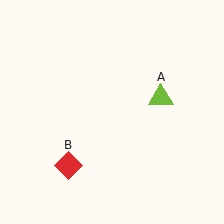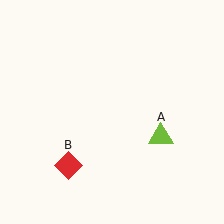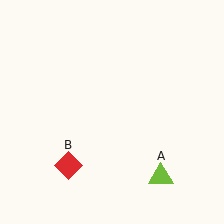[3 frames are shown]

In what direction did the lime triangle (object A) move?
The lime triangle (object A) moved down.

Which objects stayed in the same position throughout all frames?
Red diamond (object B) remained stationary.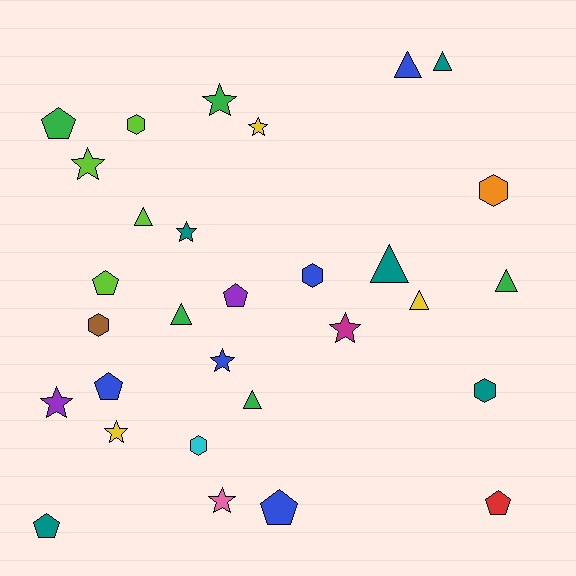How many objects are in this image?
There are 30 objects.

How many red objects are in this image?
There is 1 red object.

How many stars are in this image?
There are 9 stars.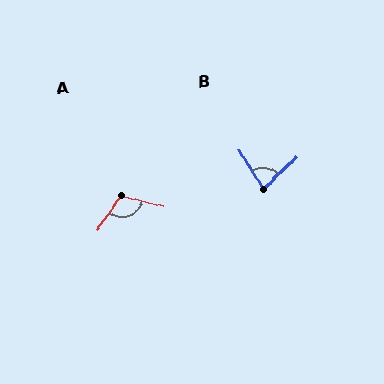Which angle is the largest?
A, at approximately 111 degrees.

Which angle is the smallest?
B, at approximately 78 degrees.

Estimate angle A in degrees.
Approximately 111 degrees.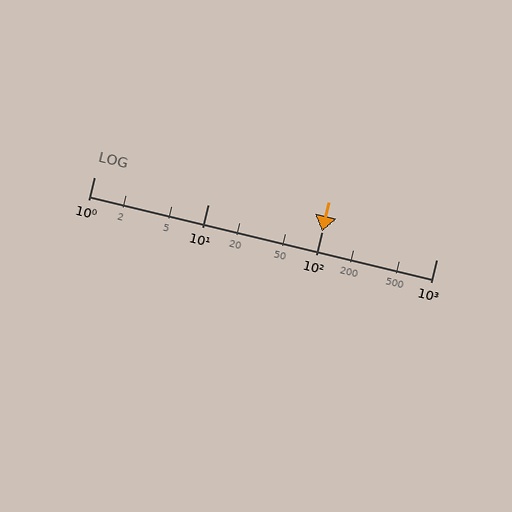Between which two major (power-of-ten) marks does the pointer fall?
The pointer is between 10 and 100.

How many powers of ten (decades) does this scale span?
The scale spans 3 decades, from 1 to 1000.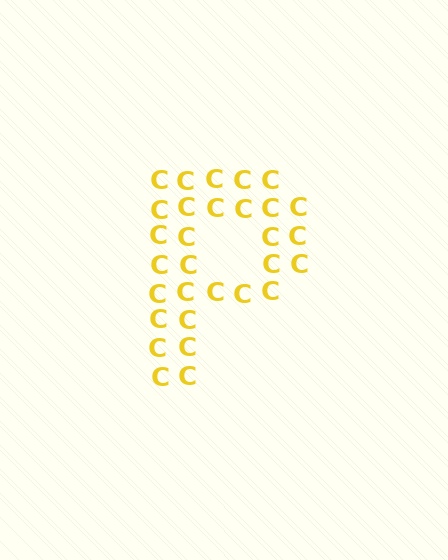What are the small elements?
The small elements are letter C's.